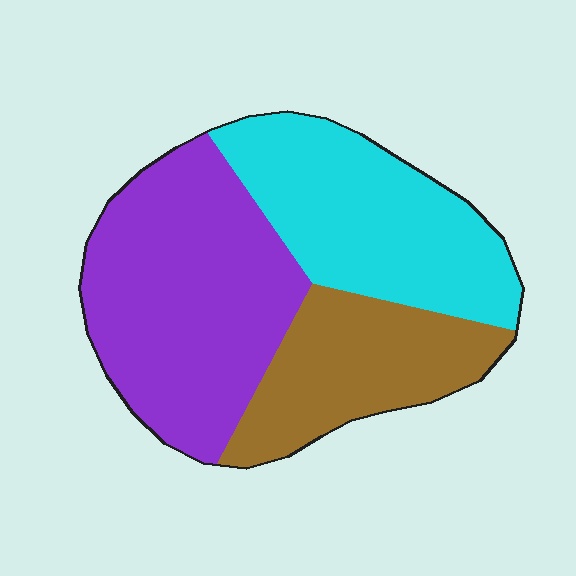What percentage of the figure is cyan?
Cyan takes up about one third (1/3) of the figure.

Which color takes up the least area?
Brown, at roughly 25%.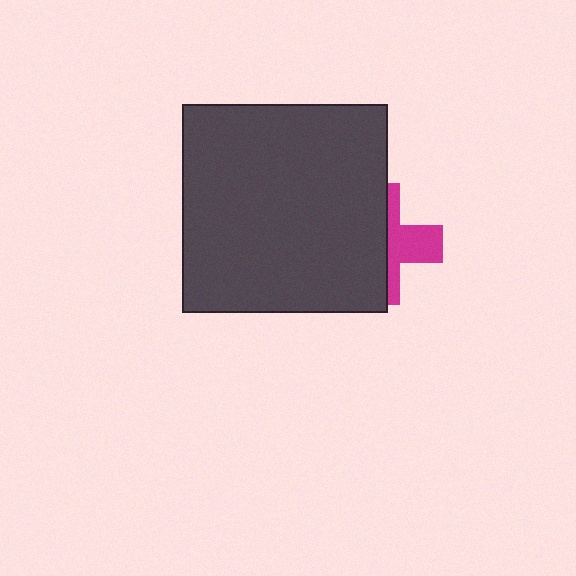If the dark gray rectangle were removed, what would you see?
You would see the complete magenta cross.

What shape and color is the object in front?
The object in front is a dark gray rectangle.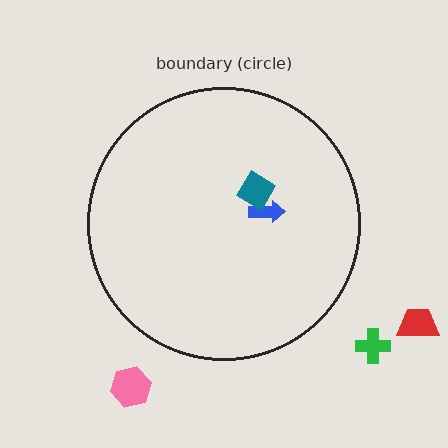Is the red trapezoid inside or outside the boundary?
Outside.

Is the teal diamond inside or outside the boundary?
Inside.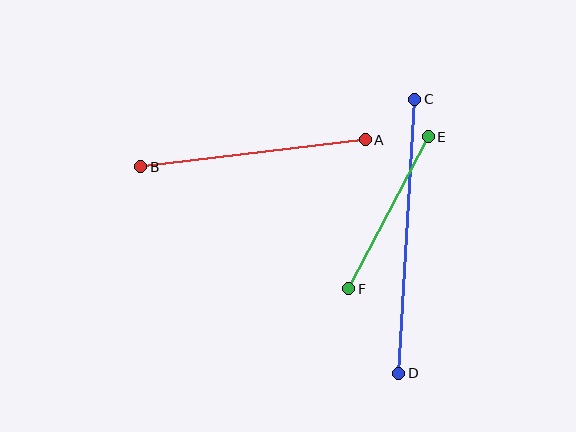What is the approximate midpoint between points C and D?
The midpoint is at approximately (407, 236) pixels.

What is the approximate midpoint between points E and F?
The midpoint is at approximately (389, 213) pixels.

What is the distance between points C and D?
The distance is approximately 275 pixels.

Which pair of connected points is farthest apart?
Points C and D are farthest apart.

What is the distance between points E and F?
The distance is approximately 171 pixels.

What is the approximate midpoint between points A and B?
The midpoint is at approximately (253, 153) pixels.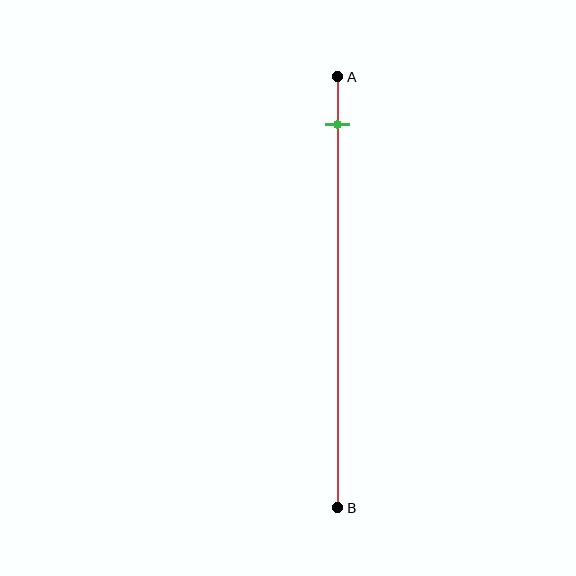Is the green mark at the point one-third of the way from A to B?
No, the mark is at about 10% from A, not at the 33% one-third point.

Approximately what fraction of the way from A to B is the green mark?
The green mark is approximately 10% of the way from A to B.